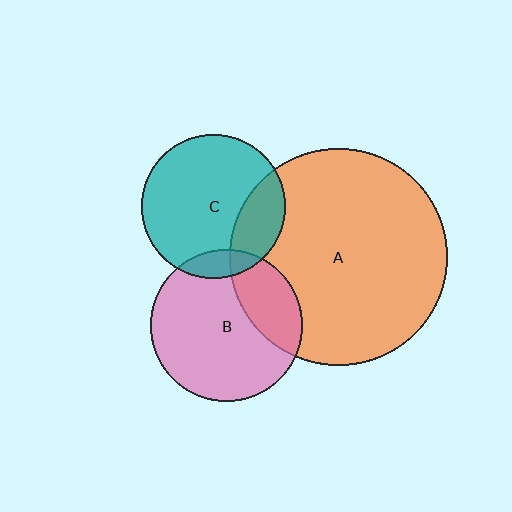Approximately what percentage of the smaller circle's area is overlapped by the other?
Approximately 25%.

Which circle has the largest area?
Circle A (orange).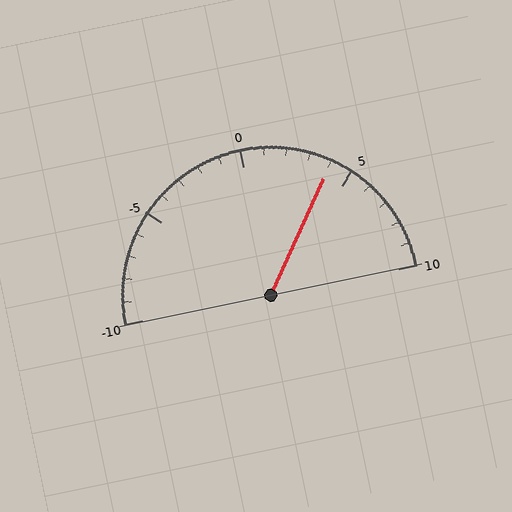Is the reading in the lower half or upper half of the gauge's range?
The reading is in the upper half of the range (-10 to 10).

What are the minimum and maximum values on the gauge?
The gauge ranges from -10 to 10.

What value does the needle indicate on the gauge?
The needle indicates approximately 4.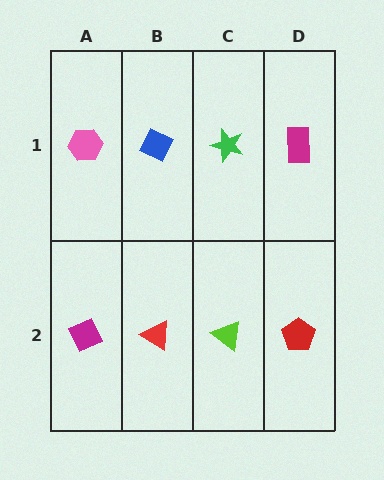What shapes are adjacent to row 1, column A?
A magenta diamond (row 2, column A), a blue diamond (row 1, column B).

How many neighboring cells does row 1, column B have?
3.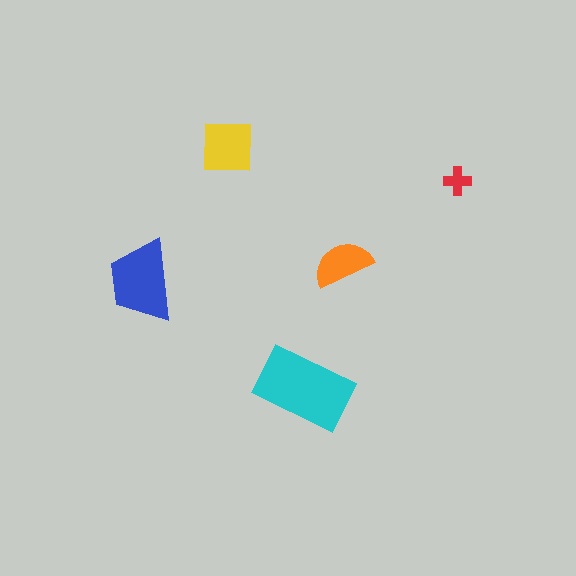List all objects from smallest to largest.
The red cross, the orange semicircle, the yellow square, the blue trapezoid, the cyan rectangle.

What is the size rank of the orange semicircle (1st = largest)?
4th.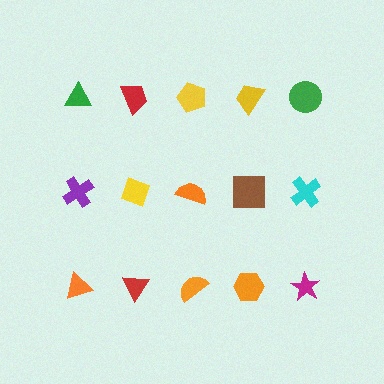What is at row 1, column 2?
A red trapezoid.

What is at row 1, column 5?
A green circle.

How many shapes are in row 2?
5 shapes.